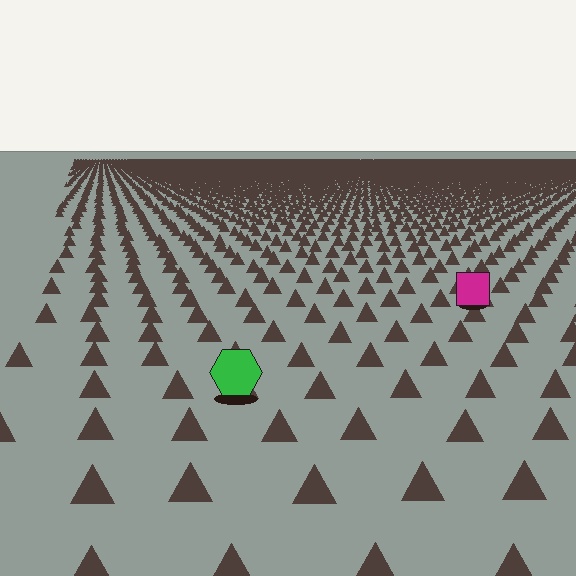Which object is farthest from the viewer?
The magenta square is farthest from the viewer. It appears smaller and the ground texture around it is denser.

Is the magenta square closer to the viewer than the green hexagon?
No. The green hexagon is closer — you can tell from the texture gradient: the ground texture is coarser near it.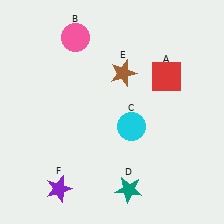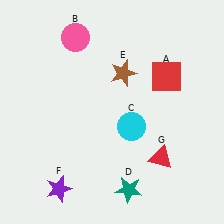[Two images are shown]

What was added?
A red triangle (G) was added in Image 2.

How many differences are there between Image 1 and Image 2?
There is 1 difference between the two images.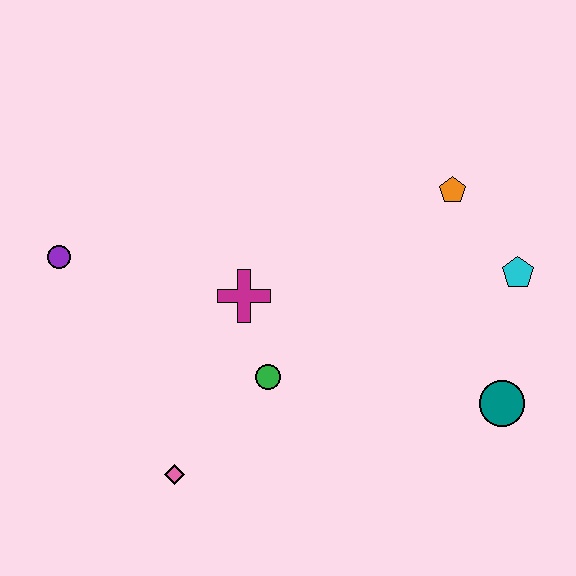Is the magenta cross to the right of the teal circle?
No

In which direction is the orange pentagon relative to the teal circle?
The orange pentagon is above the teal circle.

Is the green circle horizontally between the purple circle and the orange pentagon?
Yes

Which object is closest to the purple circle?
The magenta cross is closest to the purple circle.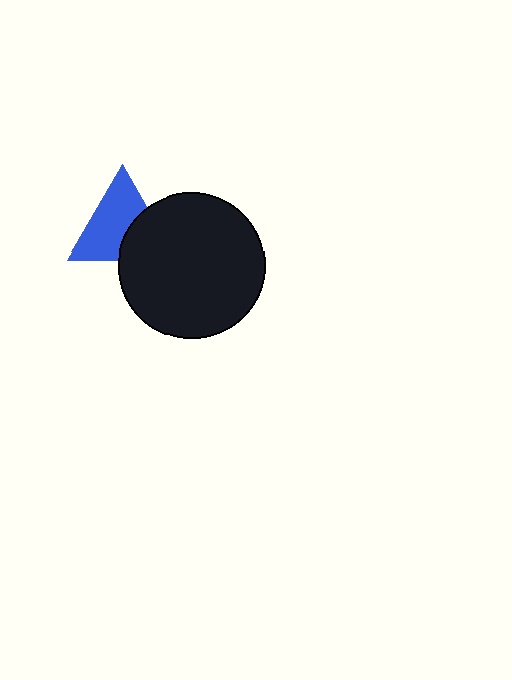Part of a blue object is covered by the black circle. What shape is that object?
It is a triangle.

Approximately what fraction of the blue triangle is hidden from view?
Roughly 35% of the blue triangle is hidden behind the black circle.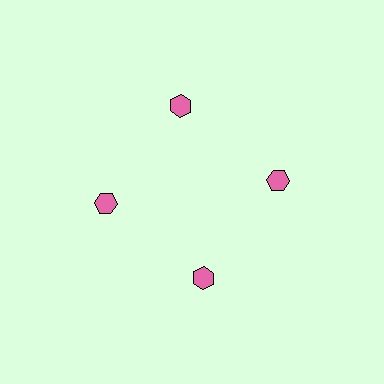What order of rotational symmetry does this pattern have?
This pattern has 4-fold rotational symmetry.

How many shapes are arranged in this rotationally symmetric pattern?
There are 4 shapes, arranged in 4 groups of 1.